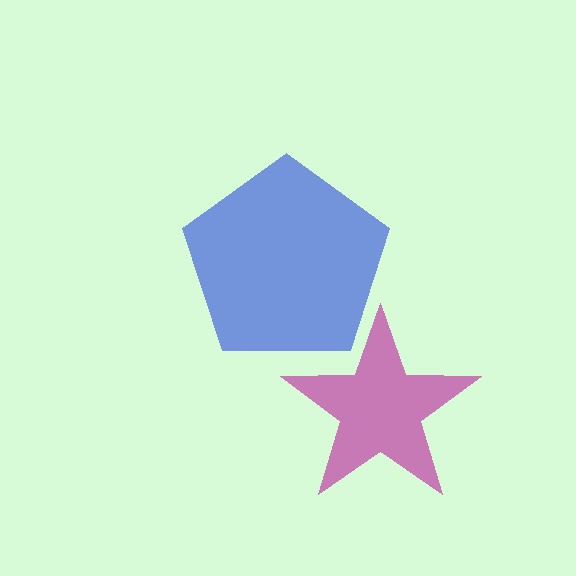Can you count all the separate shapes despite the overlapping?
Yes, there are 2 separate shapes.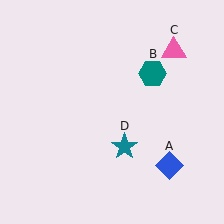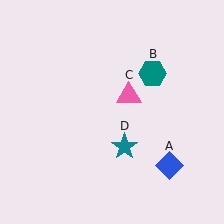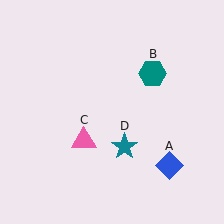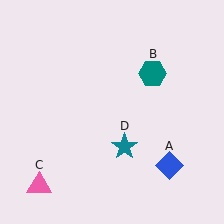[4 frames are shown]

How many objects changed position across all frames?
1 object changed position: pink triangle (object C).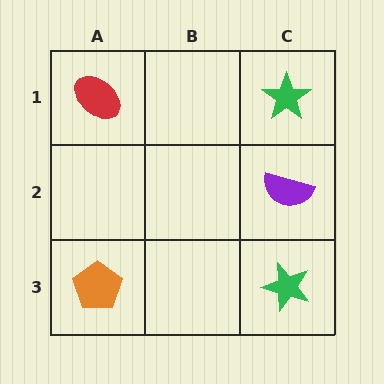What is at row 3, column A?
An orange pentagon.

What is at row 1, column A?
A red ellipse.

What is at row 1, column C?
A green star.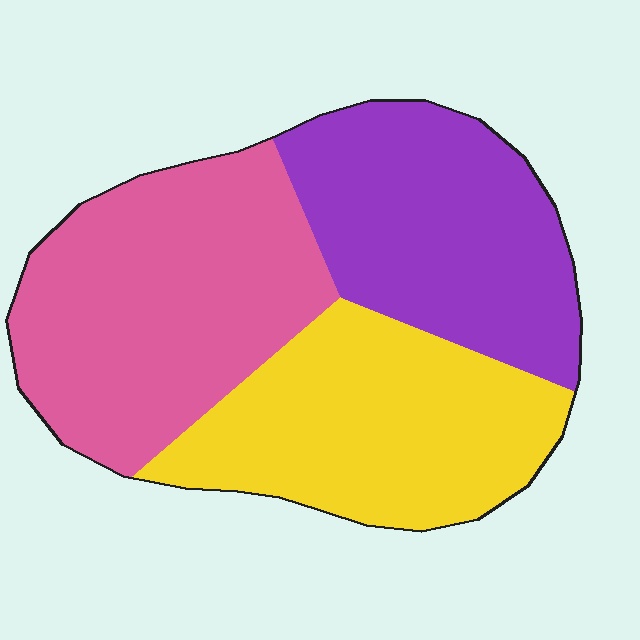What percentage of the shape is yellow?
Yellow covers roughly 30% of the shape.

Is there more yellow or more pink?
Pink.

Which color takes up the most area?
Pink, at roughly 35%.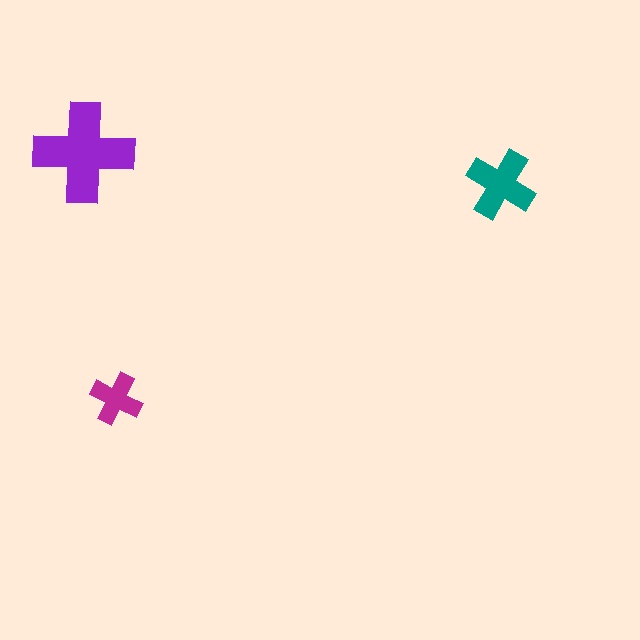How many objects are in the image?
There are 3 objects in the image.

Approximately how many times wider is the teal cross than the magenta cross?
About 1.5 times wider.